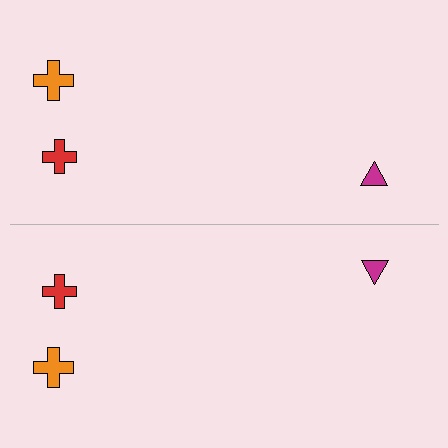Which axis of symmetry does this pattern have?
The pattern has a horizontal axis of symmetry running through the center of the image.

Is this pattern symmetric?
Yes, this pattern has bilateral (reflection) symmetry.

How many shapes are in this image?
There are 6 shapes in this image.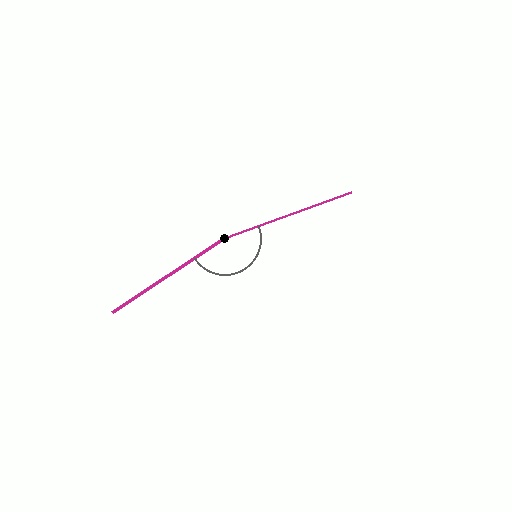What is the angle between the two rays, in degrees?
Approximately 167 degrees.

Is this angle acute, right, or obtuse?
It is obtuse.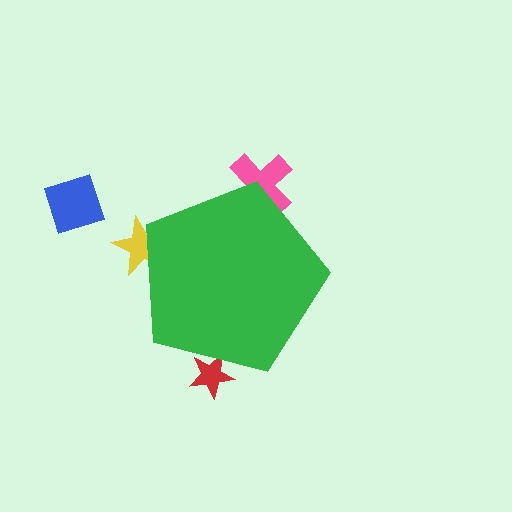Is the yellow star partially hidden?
Yes, the yellow star is partially hidden behind the green pentagon.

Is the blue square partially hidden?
No, the blue square is fully visible.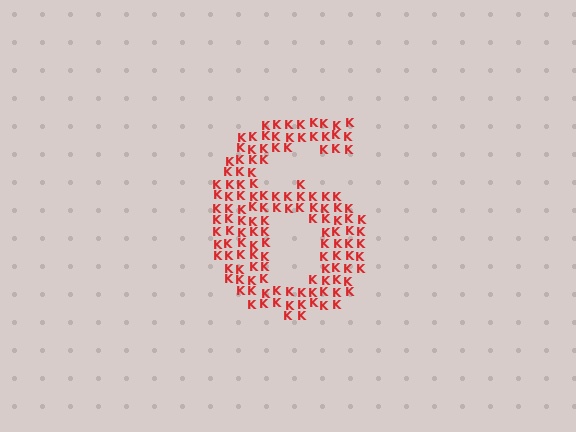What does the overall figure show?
The overall figure shows the digit 6.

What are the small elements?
The small elements are letter K's.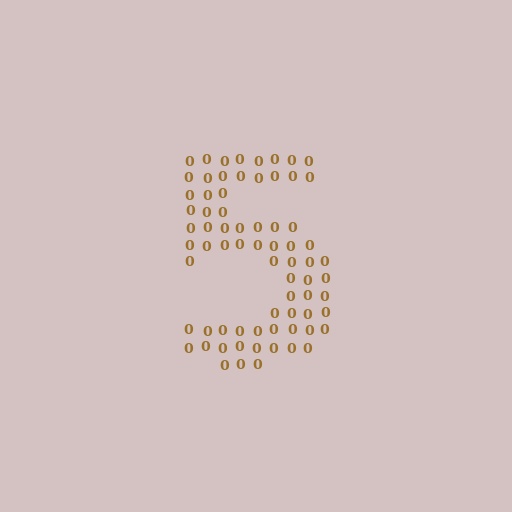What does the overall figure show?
The overall figure shows the digit 5.